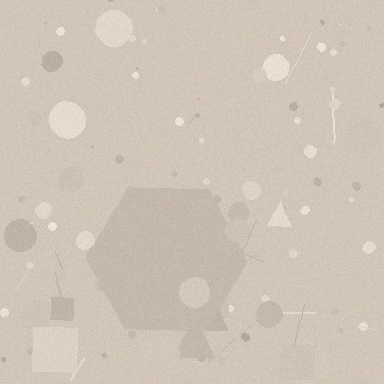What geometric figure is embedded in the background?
A hexagon is embedded in the background.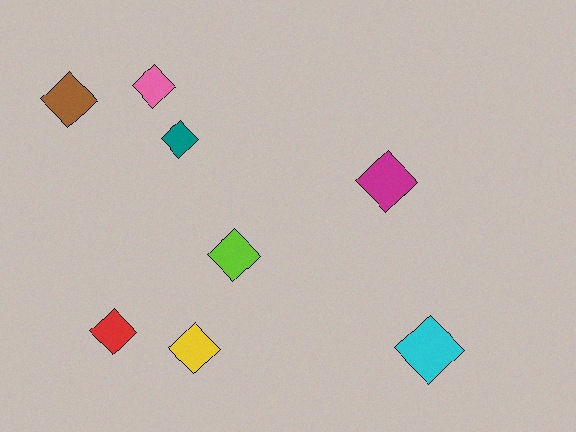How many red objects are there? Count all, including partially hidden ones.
There is 1 red object.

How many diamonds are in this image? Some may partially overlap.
There are 8 diamonds.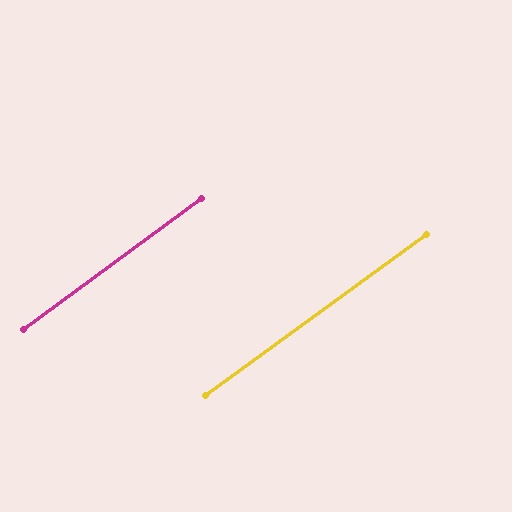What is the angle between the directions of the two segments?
Approximately 0 degrees.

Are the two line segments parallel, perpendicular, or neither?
Parallel — their directions differ by only 0.2°.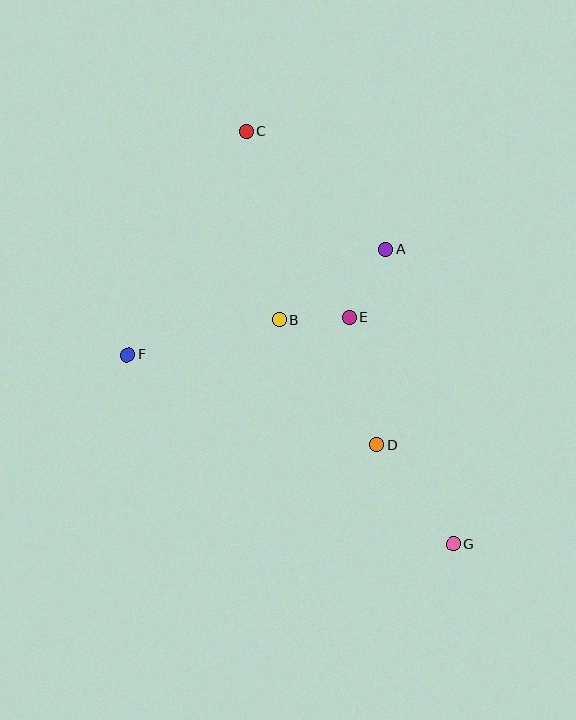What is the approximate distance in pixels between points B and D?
The distance between B and D is approximately 158 pixels.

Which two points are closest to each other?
Points B and E are closest to each other.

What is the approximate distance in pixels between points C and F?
The distance between C and F is approximately 253 pixels.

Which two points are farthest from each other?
Points C and G are farthest from each other.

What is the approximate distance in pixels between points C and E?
The distance between C and E is approximately 213 pixels.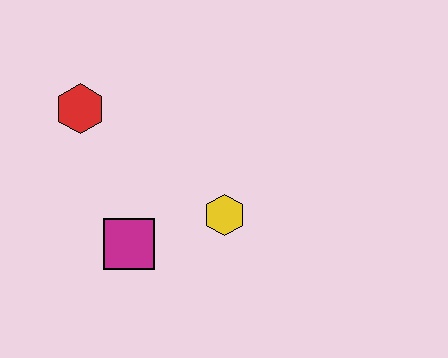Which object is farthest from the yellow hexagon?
The red hexagon is farthest from the yellow hexagon.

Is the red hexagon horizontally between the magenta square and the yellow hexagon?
No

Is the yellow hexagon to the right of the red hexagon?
Yes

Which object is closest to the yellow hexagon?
The magenta square is closest to the yellow hexagon.